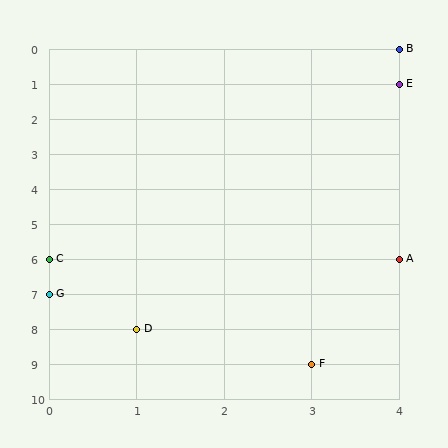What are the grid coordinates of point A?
Point A is at grid coordinates (4, 6).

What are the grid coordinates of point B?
Point B is at grid coordinates (4, 0).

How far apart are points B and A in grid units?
Points B and A are 6 rows apart.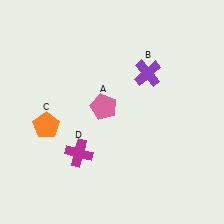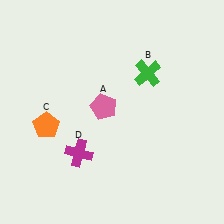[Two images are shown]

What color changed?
The cross (B) changed from purple in Image 1 to green in Image 2.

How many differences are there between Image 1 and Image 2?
There is 1 difference between the two images.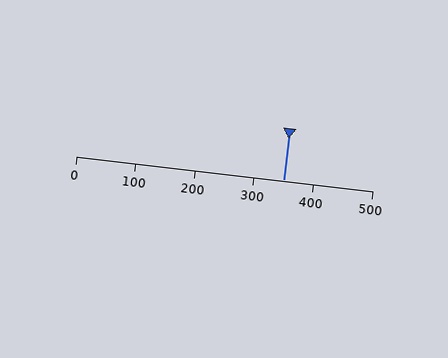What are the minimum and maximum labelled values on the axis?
The axis runs from 0 to 500.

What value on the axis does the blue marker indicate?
The marker indicates approximately 350.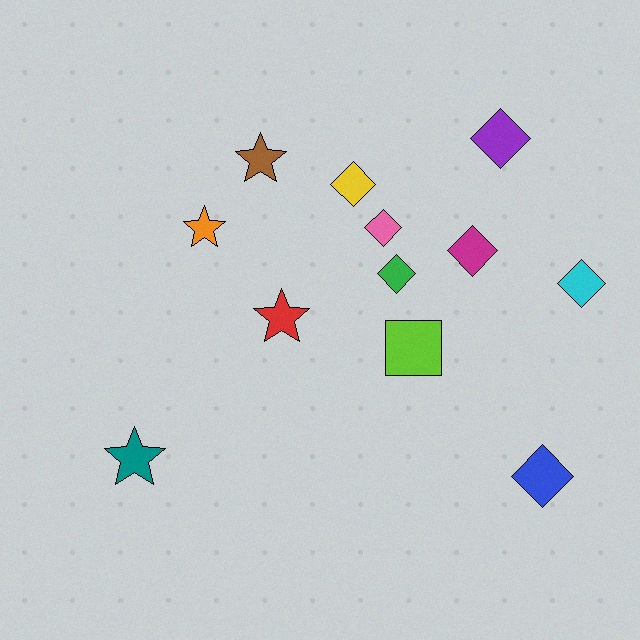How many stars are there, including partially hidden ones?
There are 4 stars.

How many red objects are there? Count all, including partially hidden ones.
There is 1 red object.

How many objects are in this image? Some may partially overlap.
There are 12 objects.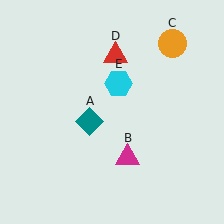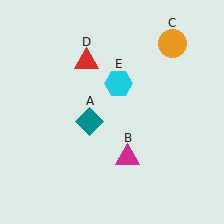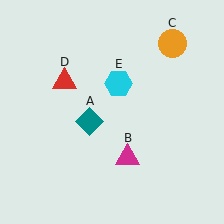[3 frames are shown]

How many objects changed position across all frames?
1 object changed position: red triangle (object D).